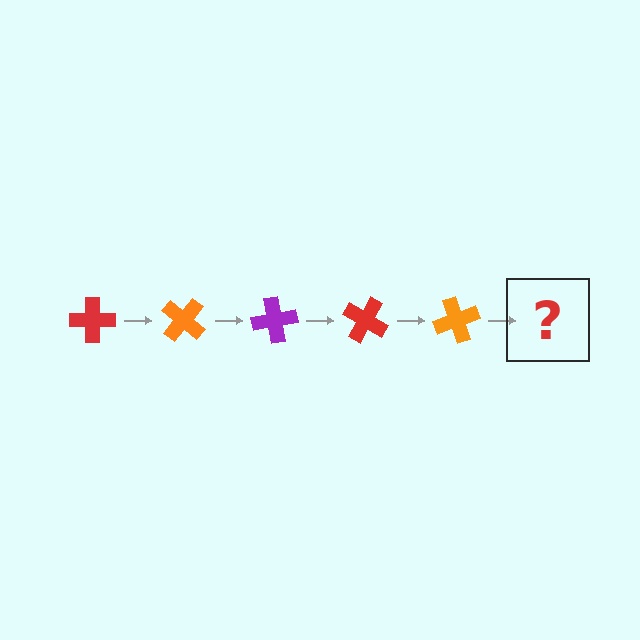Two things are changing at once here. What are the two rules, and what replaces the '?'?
The two rules are that it rotates 40 degrees each step and the color cycles through red, orange, and purple. The '?' should be a purple cross, rotated 200 degrees from the start.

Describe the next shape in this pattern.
It should be a purple cross, rotated 200 degrees from the start.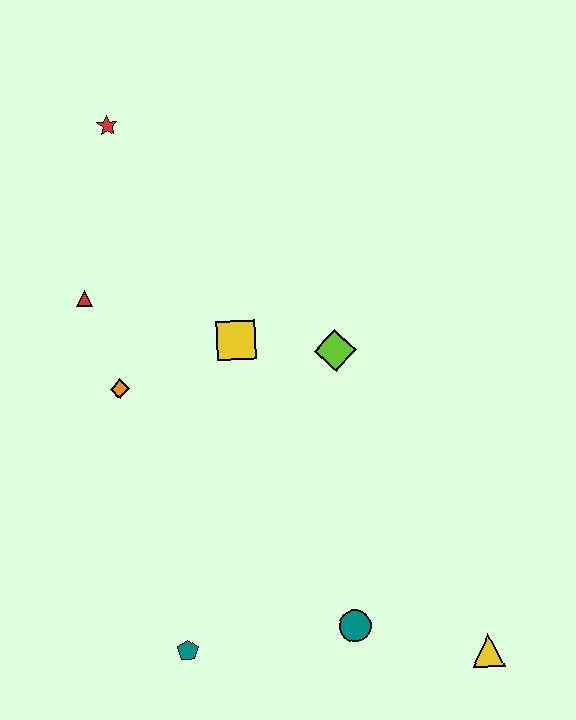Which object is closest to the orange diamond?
The red triangle is closest to the orange diamond.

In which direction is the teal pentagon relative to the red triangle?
The teal pentagon is below the red triangle.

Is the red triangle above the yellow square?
Yes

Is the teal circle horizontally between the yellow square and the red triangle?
No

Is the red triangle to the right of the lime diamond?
No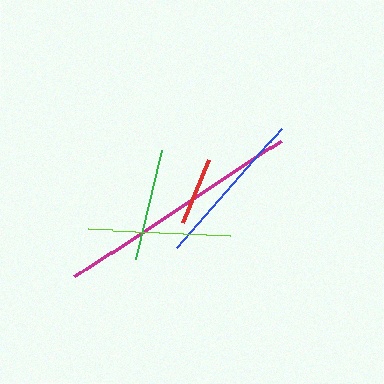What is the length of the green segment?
The green segment is approximately 113 pixels long.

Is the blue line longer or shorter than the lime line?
The blue line is longer than the lime line.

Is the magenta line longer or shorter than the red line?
The magenta line is longer than the red line.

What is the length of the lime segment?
The lime segment is approximately 142 pixels long.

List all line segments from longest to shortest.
From longest to shortest: magenta, blue, lime, green, red.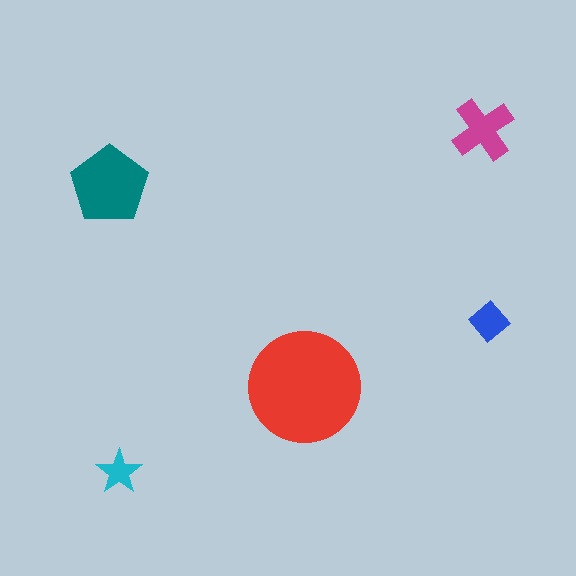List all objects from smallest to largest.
The cyan star, the blue diamond, the magenta cross, the teal pentagon, the red circle.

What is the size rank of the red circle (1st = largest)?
1st.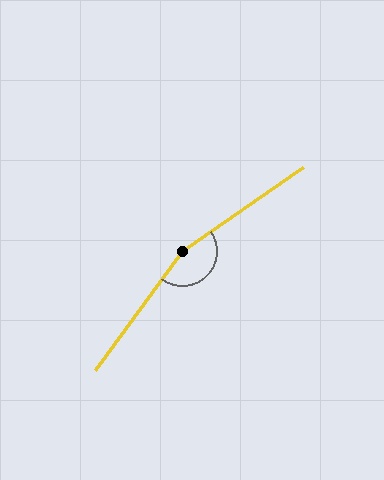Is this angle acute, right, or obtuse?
It is obtuse.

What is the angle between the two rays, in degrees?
Approximately 160 degrees.